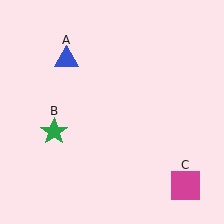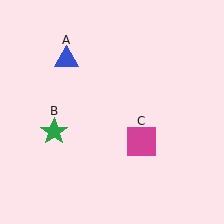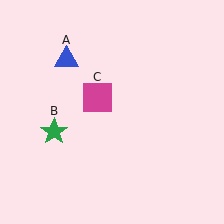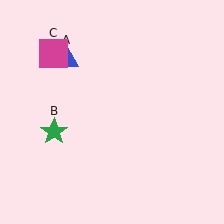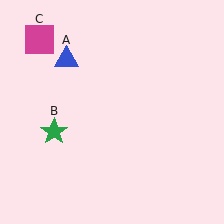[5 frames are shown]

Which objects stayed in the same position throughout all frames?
Blue triangle (object A) and green star (object B) remained stationary.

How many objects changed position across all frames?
1 object changed position: magenta square (object C).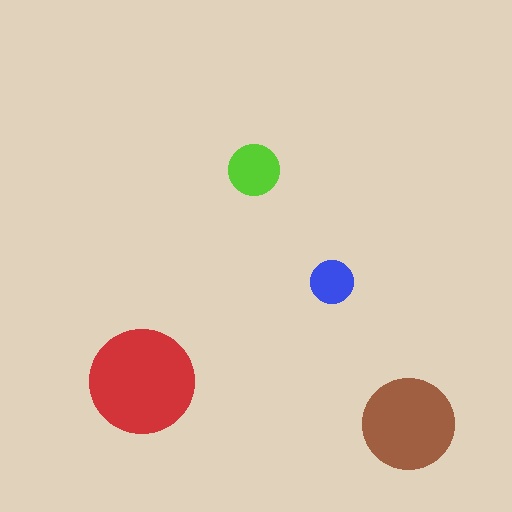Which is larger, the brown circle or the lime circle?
The brown one.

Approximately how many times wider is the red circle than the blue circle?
About 2.5 times wider.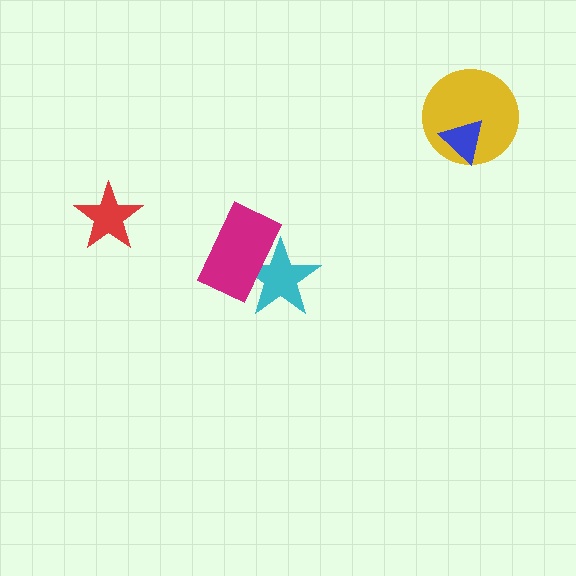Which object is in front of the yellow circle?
The blue triangle is in front of the yellow circle.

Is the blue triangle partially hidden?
No, no other shape covers it.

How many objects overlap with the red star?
0 objects overlap with the red star.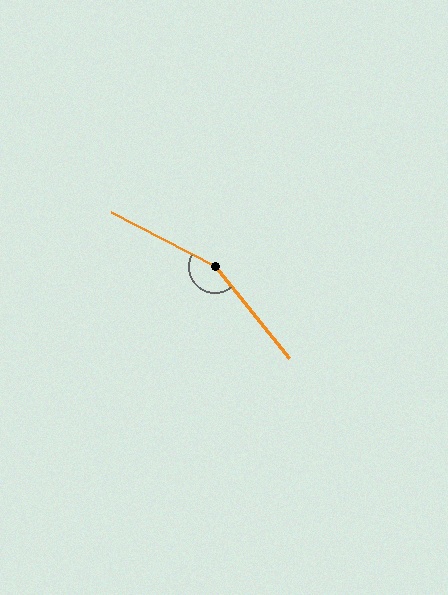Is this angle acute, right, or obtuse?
It is obtuse.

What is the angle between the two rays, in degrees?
Approximately 157 degrees.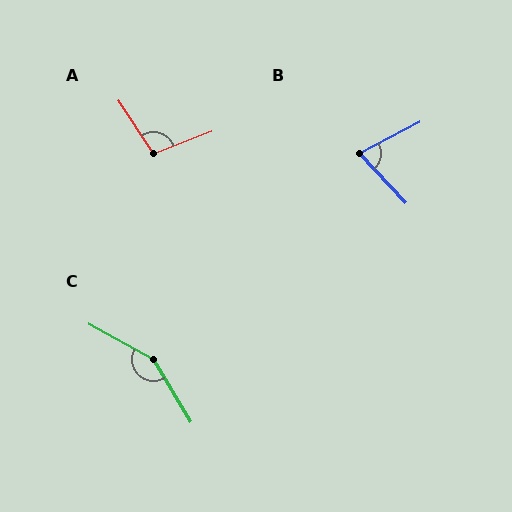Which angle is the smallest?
B, at approximately 74 degrees.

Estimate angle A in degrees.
Approximately 102 degrees.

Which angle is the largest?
C, at approximately 150 degrees.